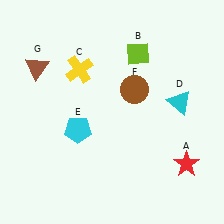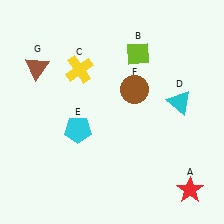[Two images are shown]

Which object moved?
The red star (A) moved down.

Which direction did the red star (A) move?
The red star (A) moved down.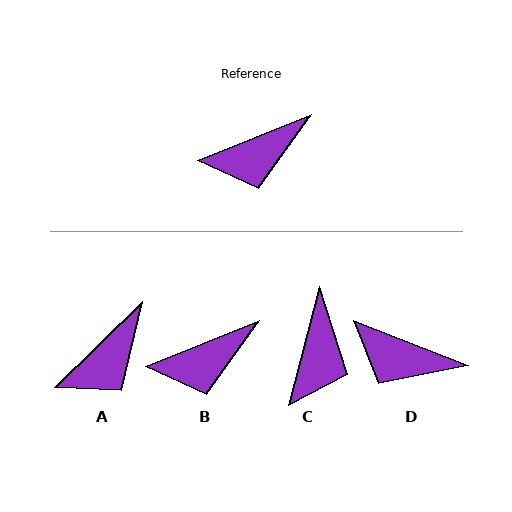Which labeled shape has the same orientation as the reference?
B.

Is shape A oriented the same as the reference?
No, it is off by about 22 degrees.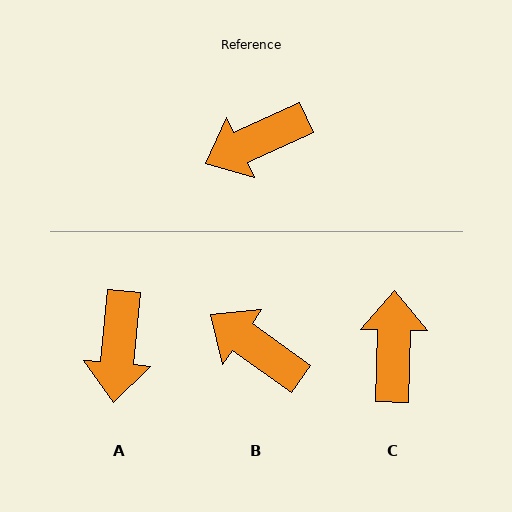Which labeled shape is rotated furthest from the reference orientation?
C, about 116 degrees away.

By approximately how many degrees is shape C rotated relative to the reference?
Approximately 116 degrees clockwise.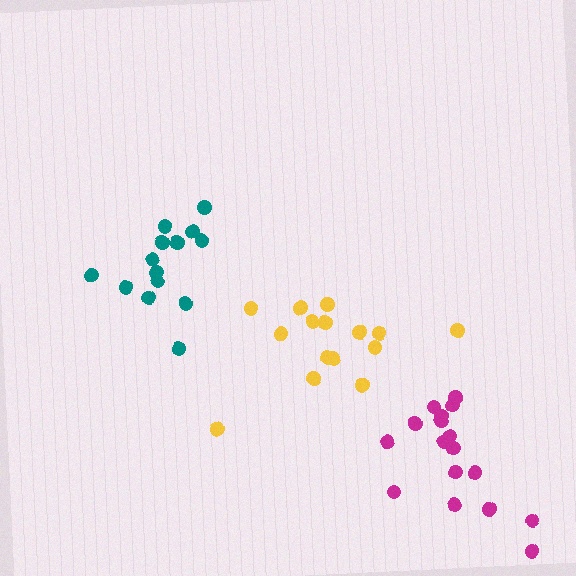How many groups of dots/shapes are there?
There are 3 groups.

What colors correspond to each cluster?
The clusters are colored: teal, yellow, magenta.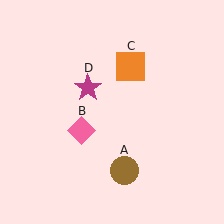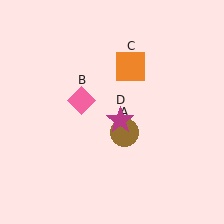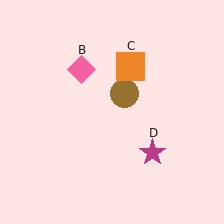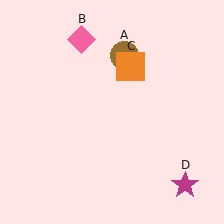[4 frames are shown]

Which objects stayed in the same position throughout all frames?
Orange square (object C) remained stationary.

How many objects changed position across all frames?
3 objects changed position: brown circle (object A), pink diamond (object B), magenta star (object D).